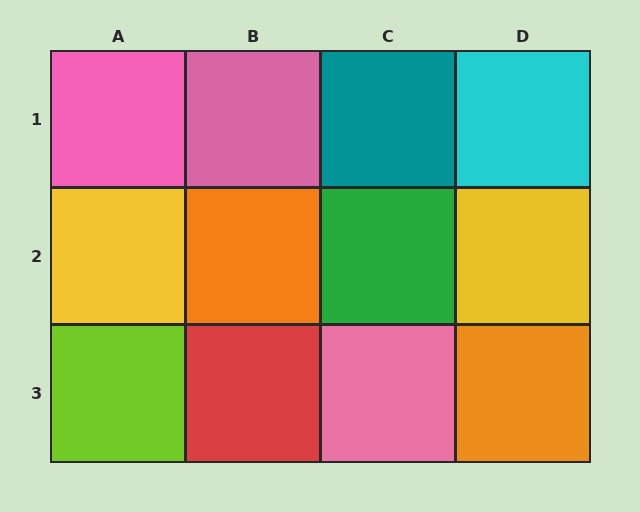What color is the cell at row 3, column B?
Red.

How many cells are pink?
3 cells are pink.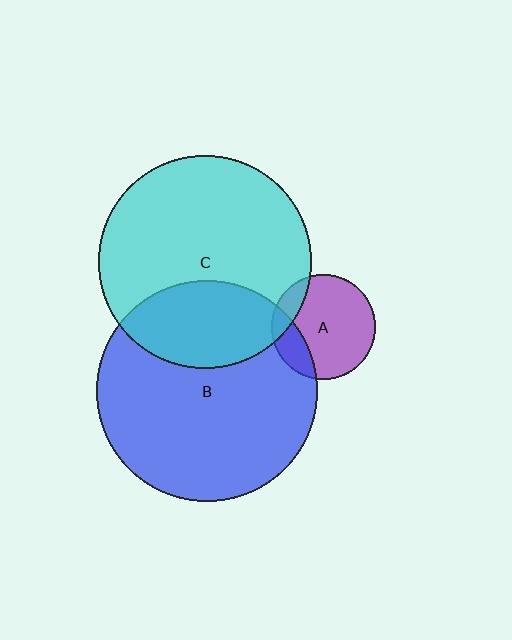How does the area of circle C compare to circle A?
Approximately 4.1 times.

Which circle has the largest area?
Circle B (blue).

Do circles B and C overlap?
Yes.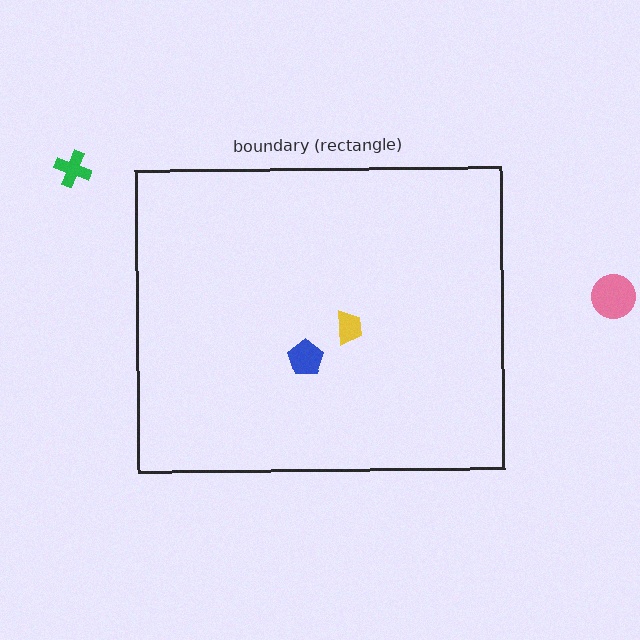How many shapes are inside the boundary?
2 inside, 2 outside.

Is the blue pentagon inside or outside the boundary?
Inside.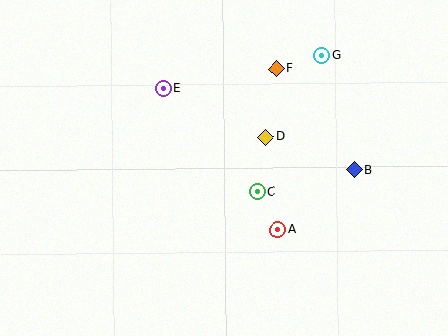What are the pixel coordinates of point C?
Point C is at (257, 192).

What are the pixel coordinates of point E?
Point E is at (163, 88).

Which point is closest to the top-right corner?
Point G is closest to the top-right corner.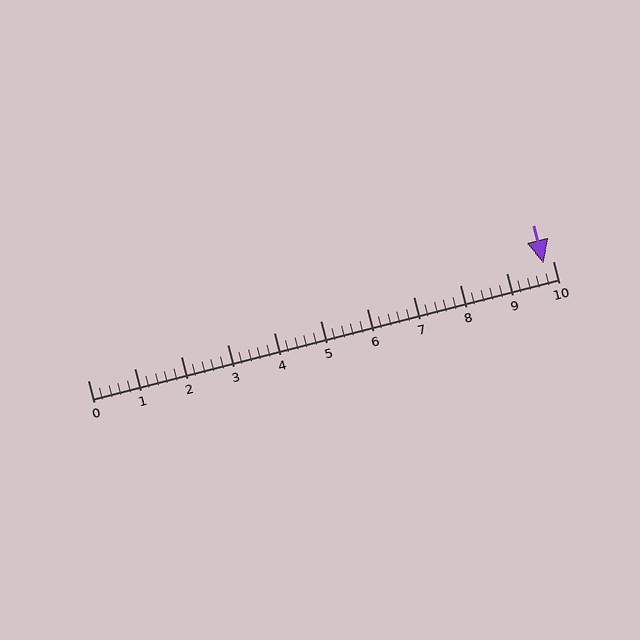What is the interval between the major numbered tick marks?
The major tick marks are spaced 1 units apart.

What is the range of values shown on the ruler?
The ruler shows values from 0 to 10.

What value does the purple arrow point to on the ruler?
The purple arrow points to approximately 9.8.